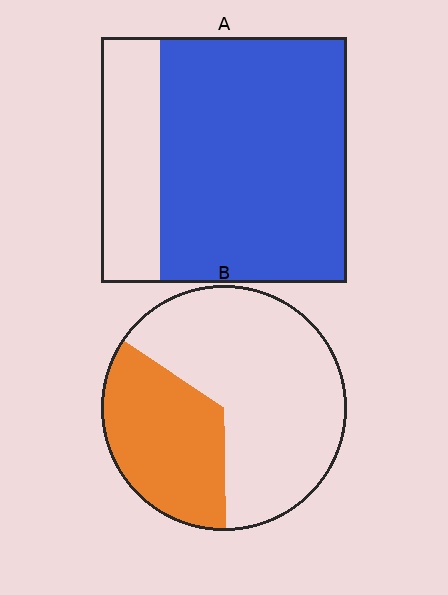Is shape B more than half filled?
No.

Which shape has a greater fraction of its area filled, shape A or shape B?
Shape A.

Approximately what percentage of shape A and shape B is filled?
A is approximately 75% and B is approximately 35%.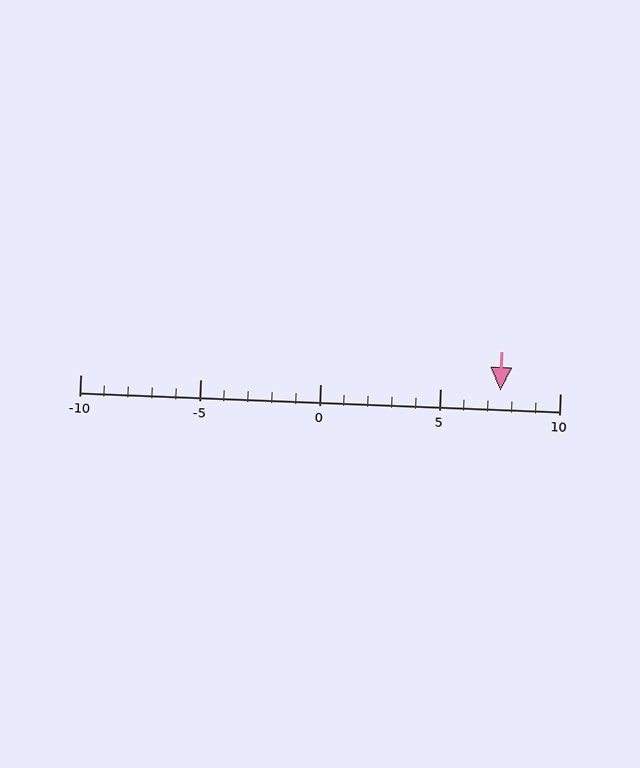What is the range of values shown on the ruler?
The ruler shows values from -10 to 10.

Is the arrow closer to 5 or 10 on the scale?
The arrow is closer to 10.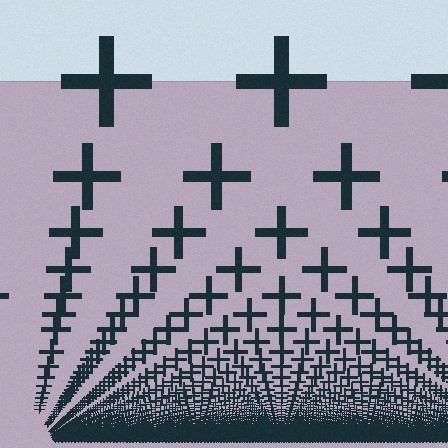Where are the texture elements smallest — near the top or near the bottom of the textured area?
Near the bottom.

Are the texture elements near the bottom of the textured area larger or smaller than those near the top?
Smaller. The gradient is inverted — elements near the bottom are smaller and denser.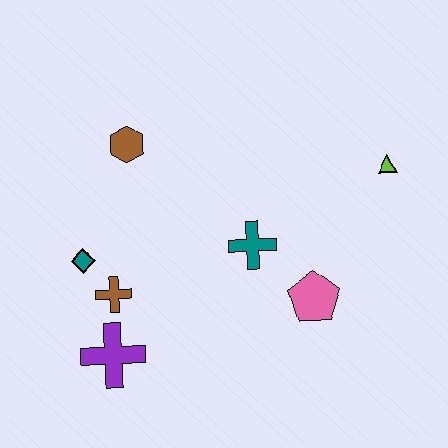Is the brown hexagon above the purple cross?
Yes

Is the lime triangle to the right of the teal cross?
Yes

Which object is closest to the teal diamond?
The brown cross is closest to the teal diamond.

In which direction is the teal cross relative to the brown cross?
The teal cross is to the right of the brown cross.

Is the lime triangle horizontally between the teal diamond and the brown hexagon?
No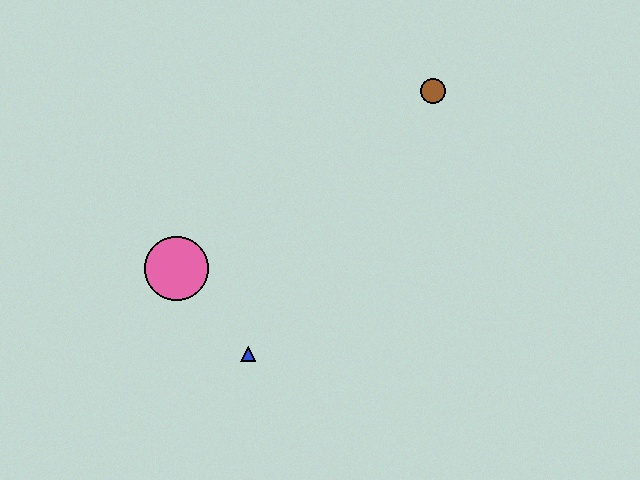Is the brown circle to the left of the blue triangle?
No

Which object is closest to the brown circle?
The pink circle is closest to the brown circle.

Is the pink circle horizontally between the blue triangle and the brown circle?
No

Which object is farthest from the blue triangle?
The brown circle is farthest from the blue triangle.